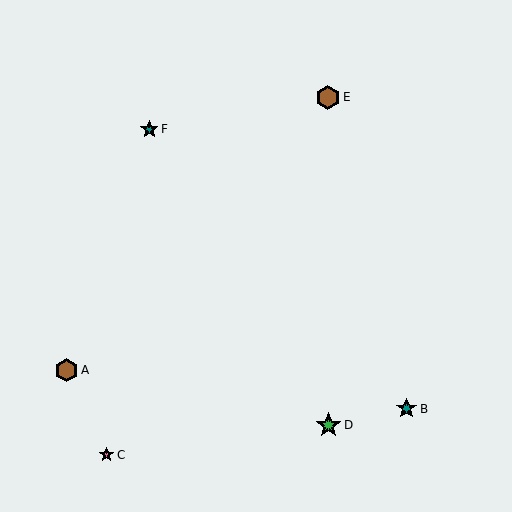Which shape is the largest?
The green star (labeled D) is the largest.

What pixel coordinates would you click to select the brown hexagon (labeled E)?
Click at (328, 97) to select the brown hexagon E.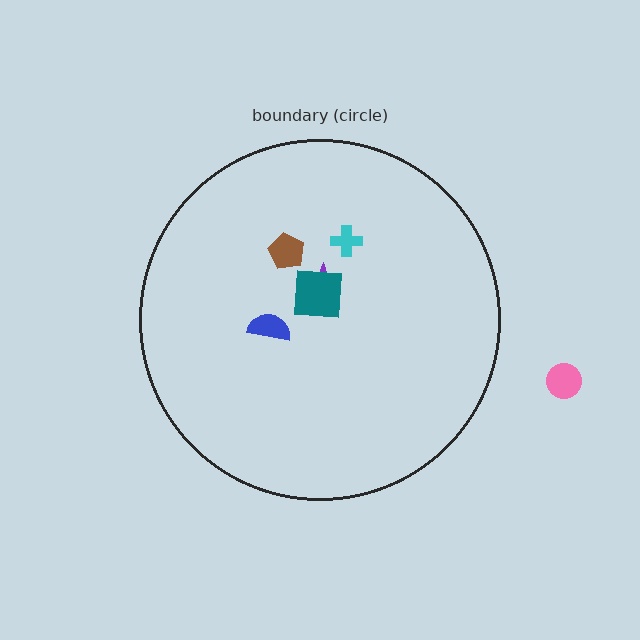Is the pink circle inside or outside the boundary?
Outside.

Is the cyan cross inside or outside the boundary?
Inside.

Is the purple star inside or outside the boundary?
Inside.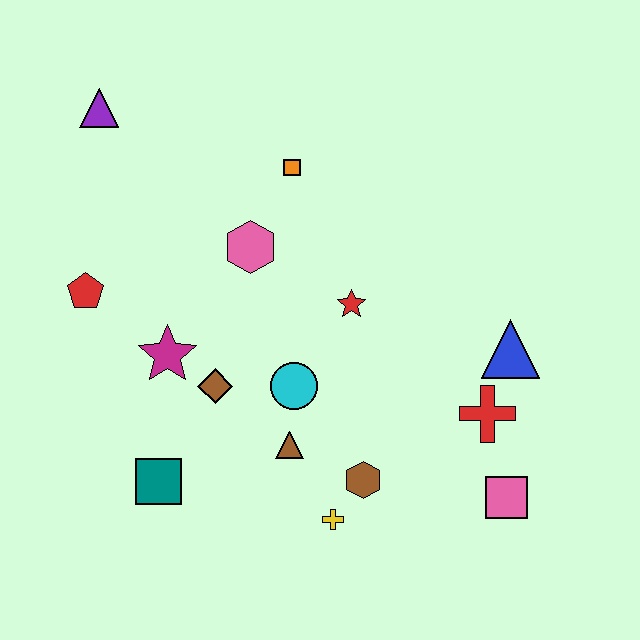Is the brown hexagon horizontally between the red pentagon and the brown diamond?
No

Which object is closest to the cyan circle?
The brown triangle is closest to the cyan circle.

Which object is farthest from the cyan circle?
The purple triangle is farthest from the cyan circle.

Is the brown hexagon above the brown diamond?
No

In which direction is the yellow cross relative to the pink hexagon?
The yellow cross is below the pink hexagon.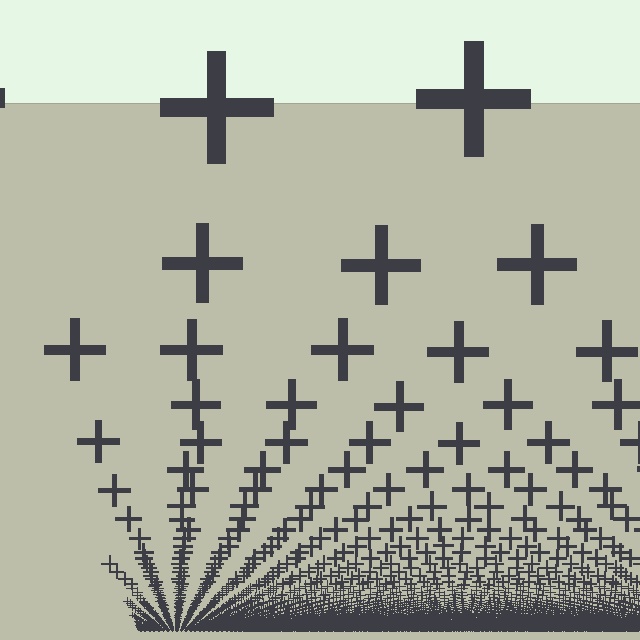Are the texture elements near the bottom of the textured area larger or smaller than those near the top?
Smaller. The gradient is inverted — elements near the bottom are smaller and denser.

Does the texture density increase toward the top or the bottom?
Density increases toward the bottom.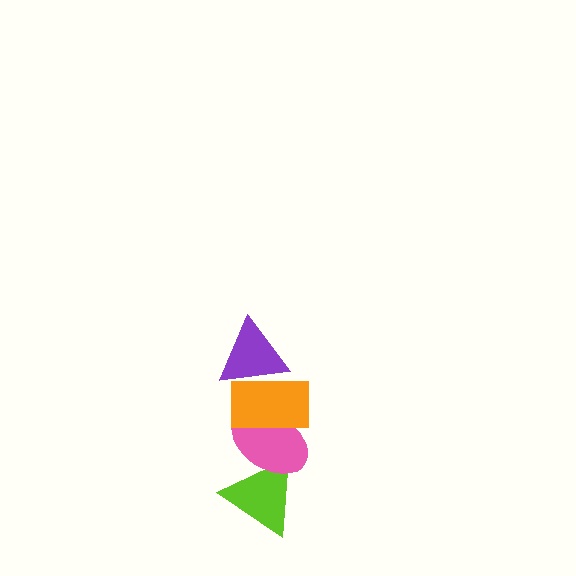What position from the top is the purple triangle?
The purple triangle is 1st from the top.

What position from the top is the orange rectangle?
The orange rectangle is 2nd from the top.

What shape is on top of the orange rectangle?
The purple triangle is on top of the orange rectangle.